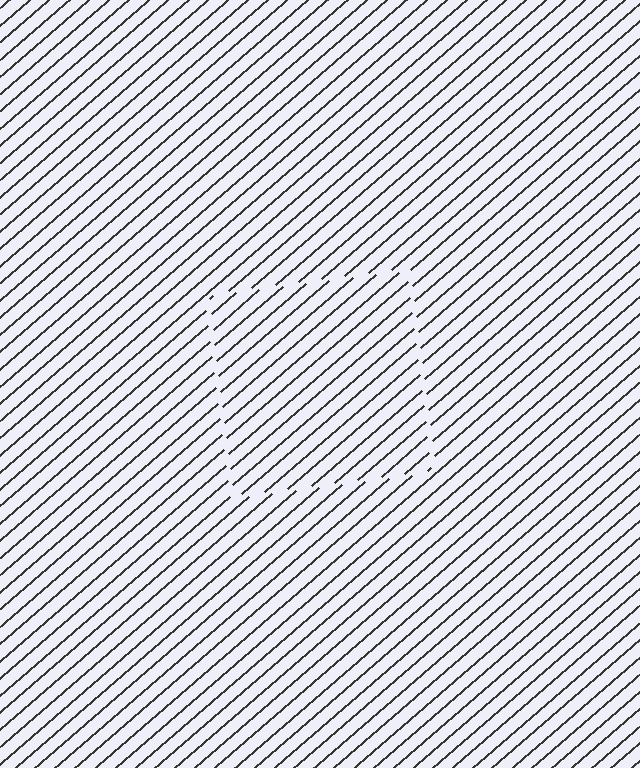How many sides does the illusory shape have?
4 sides — the line-ends trace a square.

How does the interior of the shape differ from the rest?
The interior of the shape contains the same grating, shifted by half a period — the contour is defined by the phase discontinuity where line-ends from the inner and outer gratings abut.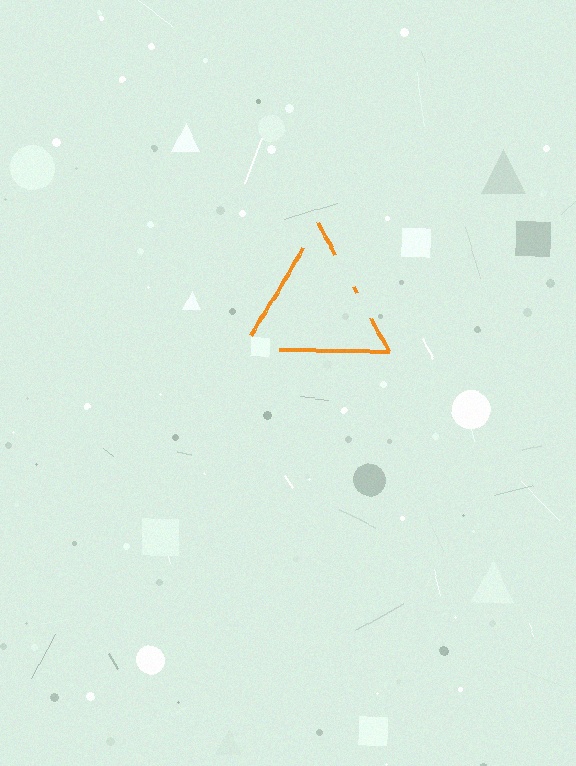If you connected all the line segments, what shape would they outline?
They would outline a triangle.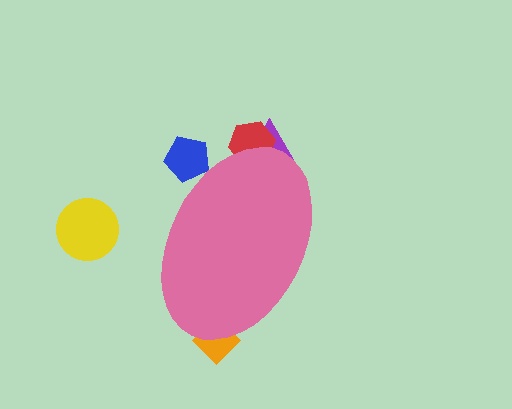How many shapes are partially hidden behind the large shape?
4 shapes are partially hidden.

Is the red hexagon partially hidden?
Yes, the red hexagon is partially hidden behind the pink ellipse.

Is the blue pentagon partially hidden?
Yes, the blue pentagon is partially hidden behind the pink ellipse.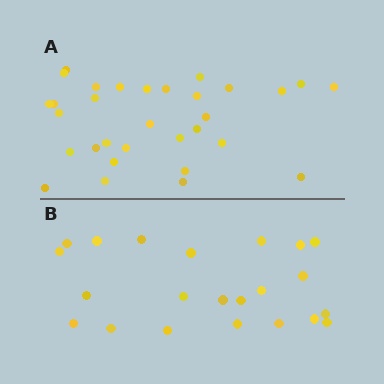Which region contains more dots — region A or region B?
Region A (the top region) has more dots.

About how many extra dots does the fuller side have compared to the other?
Region A has roughly 8 or so more dots than region B.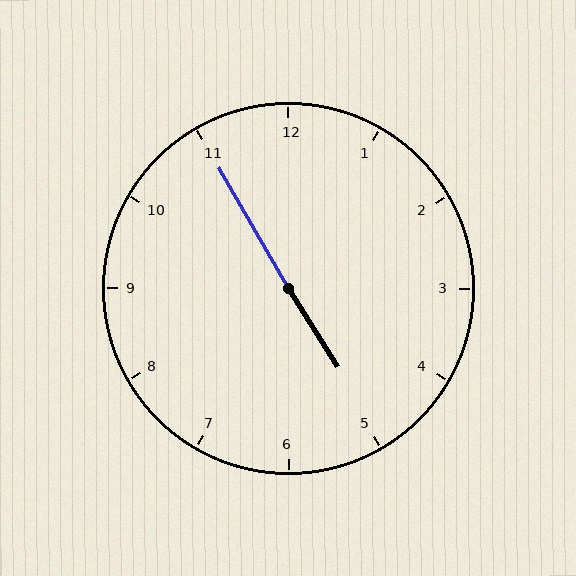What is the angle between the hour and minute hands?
Approximately 178 degrees.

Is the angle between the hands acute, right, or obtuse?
It is obtuse.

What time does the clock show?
4:55.